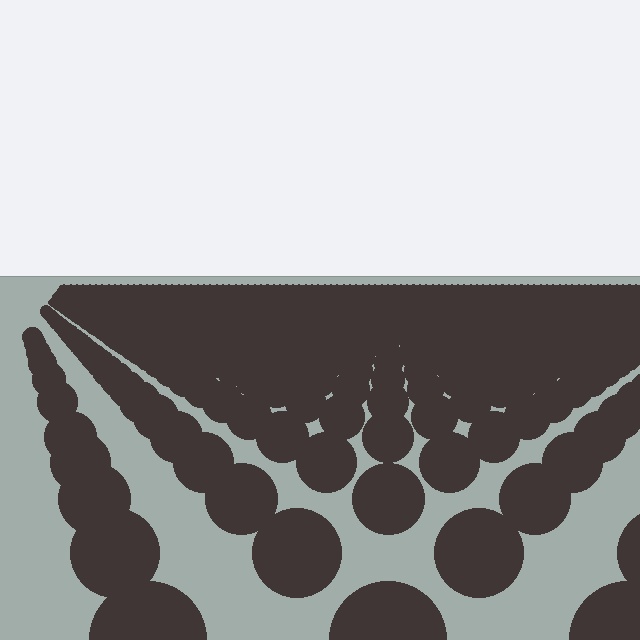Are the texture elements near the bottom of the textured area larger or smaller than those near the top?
Larger. Near the bottom, elements are closer to the viewer and appear at a bigger on-screen size.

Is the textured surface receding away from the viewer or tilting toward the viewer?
The surface is receding away from the viewer. Texture elements get smaller and denser toward the top.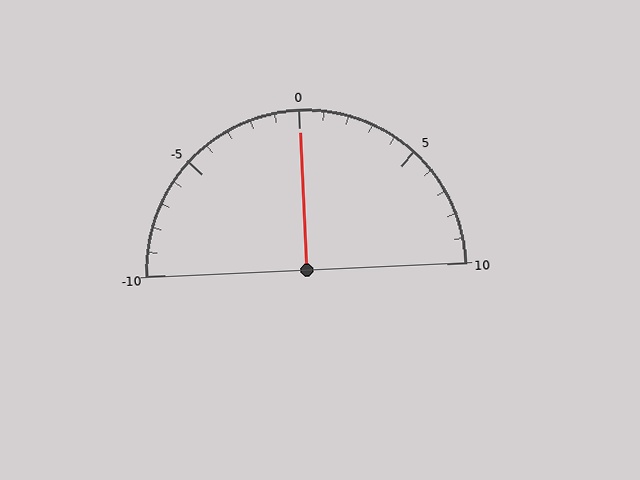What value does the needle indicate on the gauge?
The needle indicates approximately 0.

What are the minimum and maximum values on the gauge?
The gauge ranges from -10 to 10.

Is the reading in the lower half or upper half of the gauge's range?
The reading is in the upper half of the range (-10 to 10).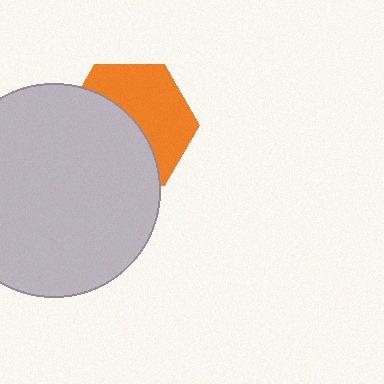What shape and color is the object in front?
The object in front is a light gray circle.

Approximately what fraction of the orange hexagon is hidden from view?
Roughly 50% of the orange hexagon is hidden behind the light gray circle.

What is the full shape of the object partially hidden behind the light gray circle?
The partially hidden object is an orange hexagon.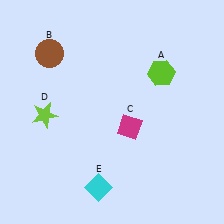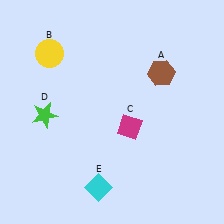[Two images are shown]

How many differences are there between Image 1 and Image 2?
There are 3 differences between the two images.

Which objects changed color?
A changed from lime to brown. B changed from brown to yellow. D changed from lime to green.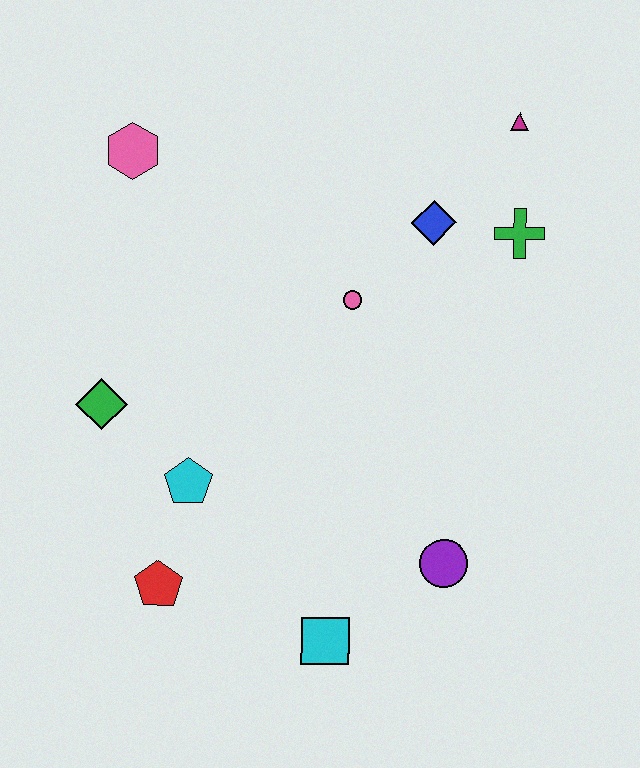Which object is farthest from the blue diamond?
The red pentagon is farthest from the blue diamond.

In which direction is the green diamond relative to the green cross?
The green diamond is to the left of the green cross.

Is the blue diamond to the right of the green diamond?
Yes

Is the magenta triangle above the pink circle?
Yes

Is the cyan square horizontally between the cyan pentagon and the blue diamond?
Yes